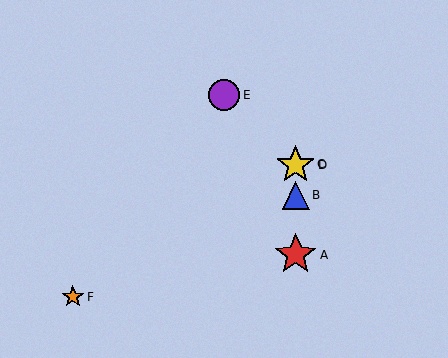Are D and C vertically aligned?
Yes, both are at x≈296.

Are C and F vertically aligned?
No, C is at x≈296 and F is at x≈73.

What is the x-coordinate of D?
Object D is at x≈296.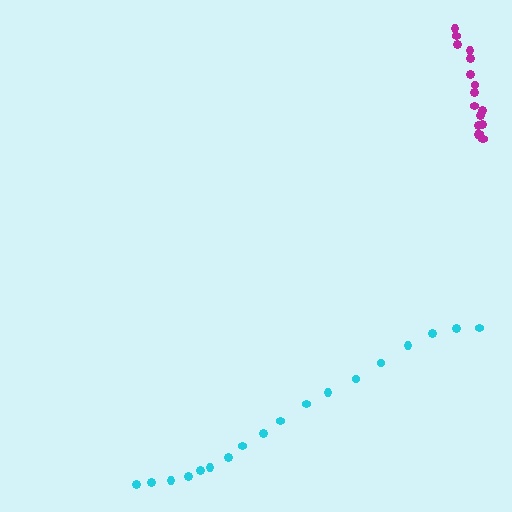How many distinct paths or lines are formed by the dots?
There are 2 distinct paths.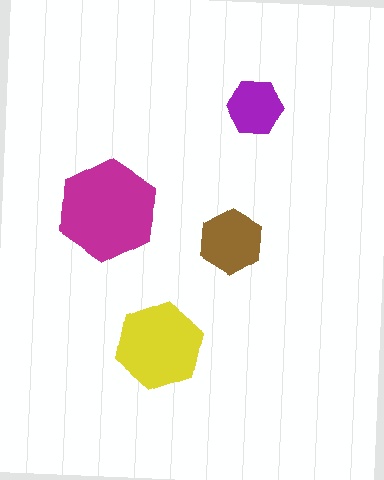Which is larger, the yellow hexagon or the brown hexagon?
The yellow one.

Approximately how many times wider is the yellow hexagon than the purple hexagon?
About 1.5 times wider.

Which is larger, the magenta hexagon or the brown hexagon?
The magenta one.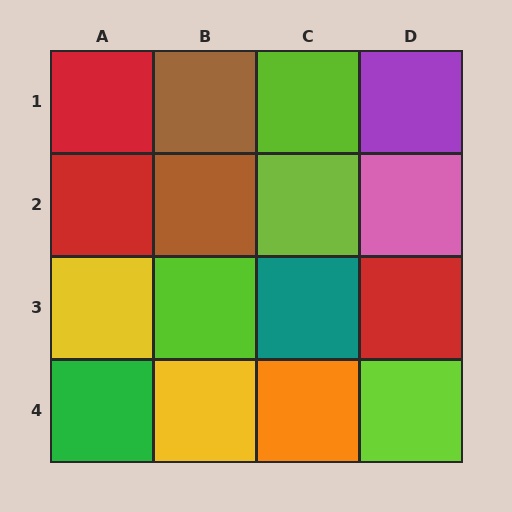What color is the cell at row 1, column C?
Lime.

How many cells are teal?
1 cell is teal.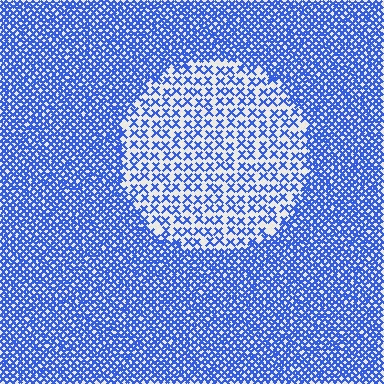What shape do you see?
I see a circle.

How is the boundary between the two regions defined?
The boundary is defined by a change in element density (approximately 2.6x ratio). All elements are the same color, size, and shape.